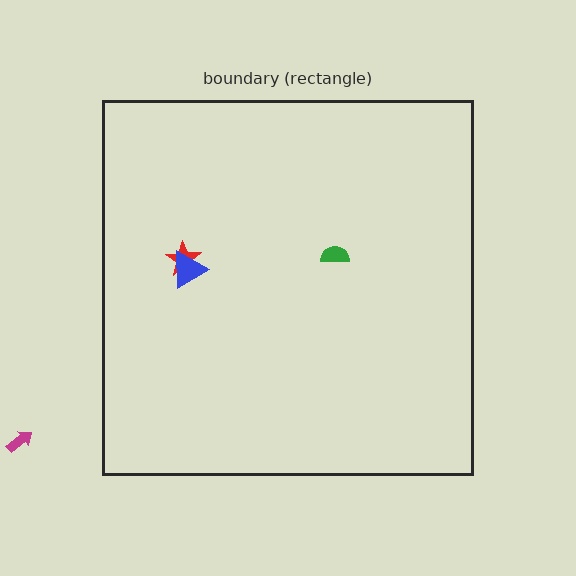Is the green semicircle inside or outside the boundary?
Inside.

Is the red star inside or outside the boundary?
Inside.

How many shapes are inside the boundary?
3 inside, 1 outside.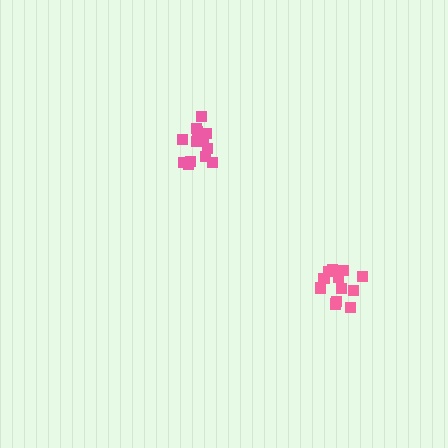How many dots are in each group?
Group 1: 13 dots, Group 2: 12 dots (25 total).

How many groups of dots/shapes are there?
There are 2 groups.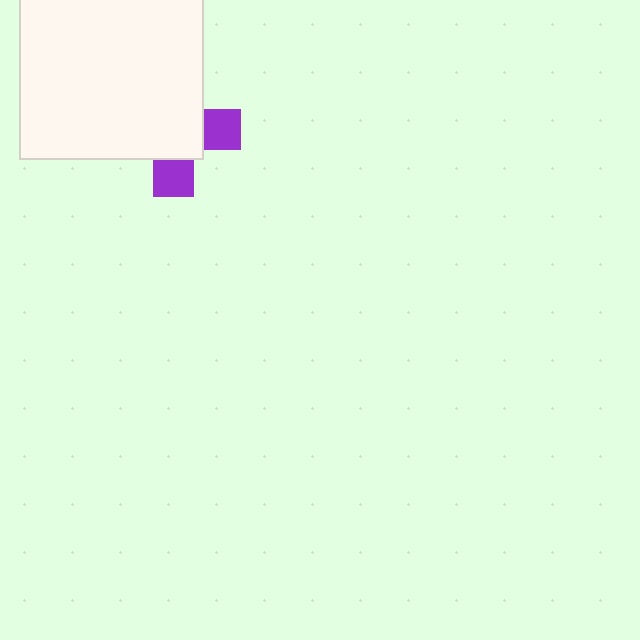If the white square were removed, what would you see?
You would see the complete purple cross.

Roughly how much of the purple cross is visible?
A small part of it is visible (roughly 33%).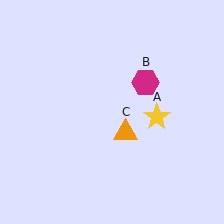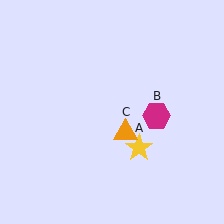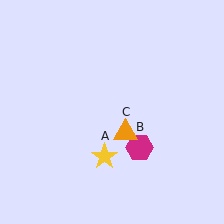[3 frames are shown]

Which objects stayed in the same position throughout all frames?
Orange triangle (object C) remained stationary.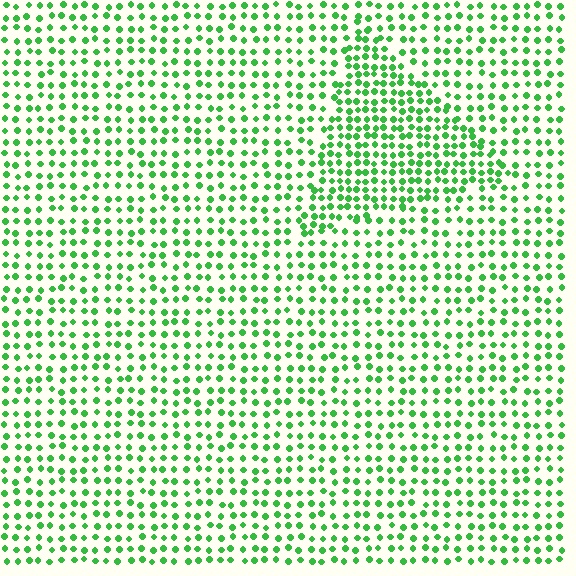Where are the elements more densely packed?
The elements are more densely packed inside the triangle boundary.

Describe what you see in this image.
The image contains small green elements arranged at two different densities. A triangle-shaped region is visible where the elements are more densely packed than the surrounding area.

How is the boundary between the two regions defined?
The boundary is defined by a change in element density (approximately 1.6x ratio). All elements are the same color, size, and shape.